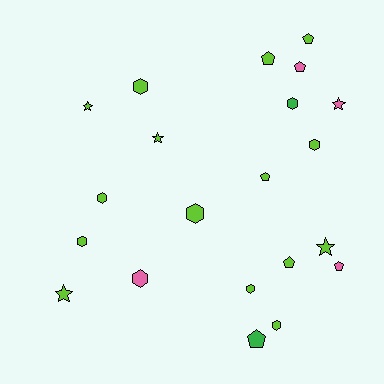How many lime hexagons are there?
There are 7 lime hexagons.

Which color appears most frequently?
Lime, with 15 objects.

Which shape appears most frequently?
Hexagon, with 9 objects.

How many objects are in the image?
There are 21 objects.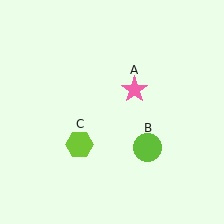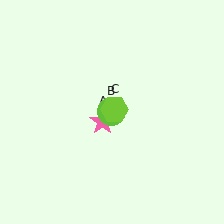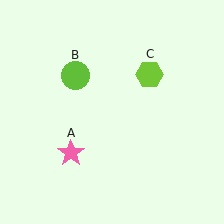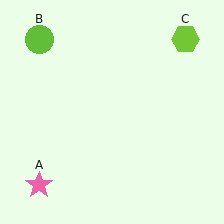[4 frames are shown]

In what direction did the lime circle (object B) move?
The lime circle (object B) moved up and to the left.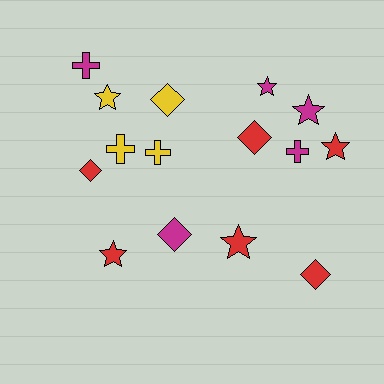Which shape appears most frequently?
Star, with 6 objects.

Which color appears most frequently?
Red, with 6 objects.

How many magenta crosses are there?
There are 2 magenta crosses.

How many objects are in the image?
There are 15 objects.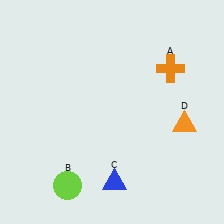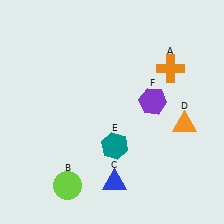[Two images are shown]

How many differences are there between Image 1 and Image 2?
There are 2 differences between the two images.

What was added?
A teal hexagon (E), a purple hexagon (F) were added in Image 2.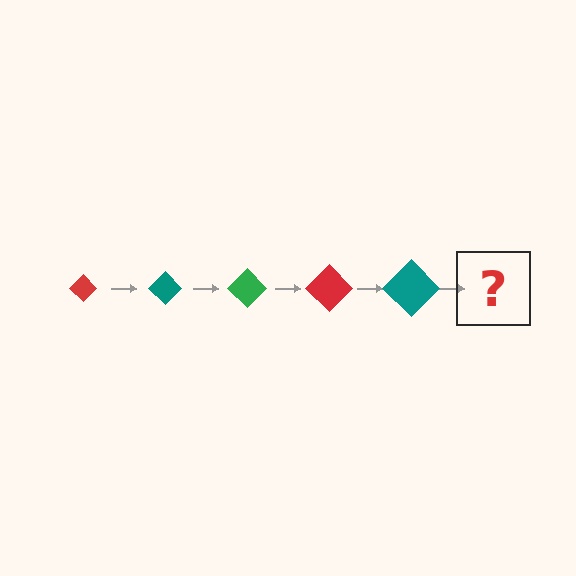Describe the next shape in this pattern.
It should be a green diamond, larger than the previous one.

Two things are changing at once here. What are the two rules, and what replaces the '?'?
The two rules are that the diamond grows larger each step and the color cycles through red, teal, and green. The '?' should be a green diamond, larger than the previous one.